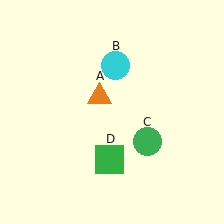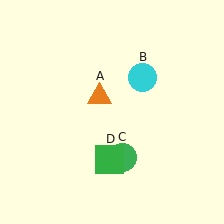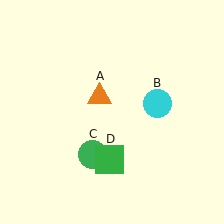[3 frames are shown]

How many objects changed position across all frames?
2 objects changed position: cyan circle (object B), green circle (object C).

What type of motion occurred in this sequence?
The cyan circle (object B), green circle (object C) rotated clockwise around the center of the scene.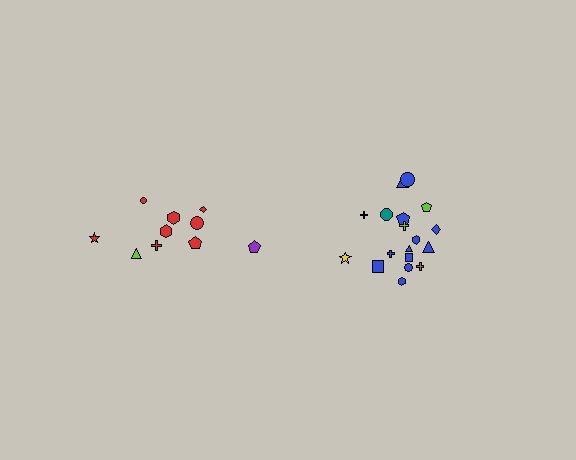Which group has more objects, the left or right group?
The right group.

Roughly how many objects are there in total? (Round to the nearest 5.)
Roughly 30 objects in total.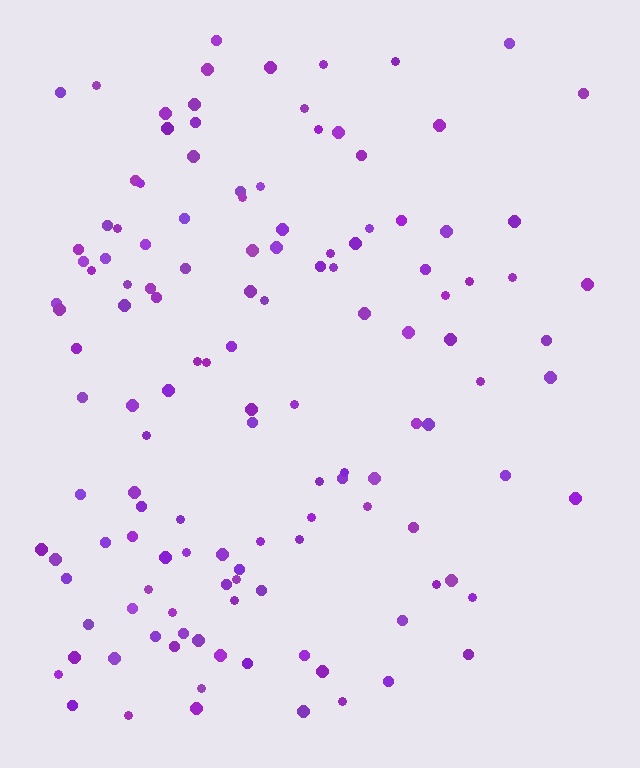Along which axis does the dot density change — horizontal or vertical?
Horizontal.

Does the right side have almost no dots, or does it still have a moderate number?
Still a moderate number, just noticeably fewer than the left.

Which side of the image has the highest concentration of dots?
The left.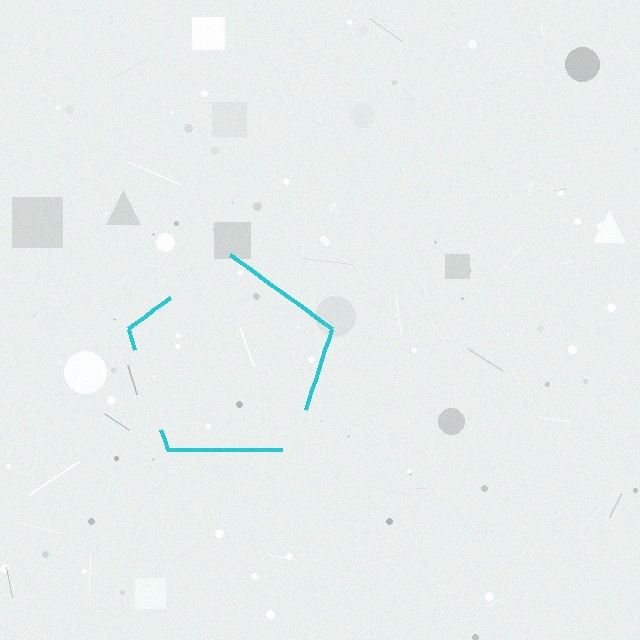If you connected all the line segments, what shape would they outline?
They would outline a pentagon.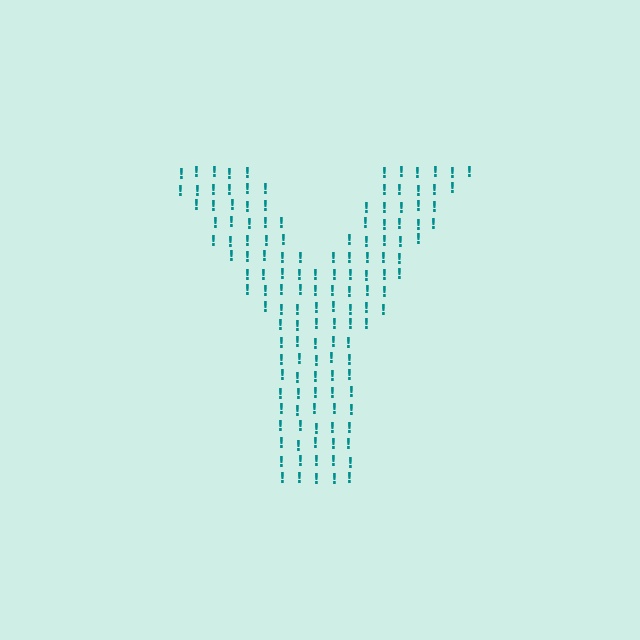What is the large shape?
The large shape is the letter Y.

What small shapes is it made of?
It is made of small exclamation marks.